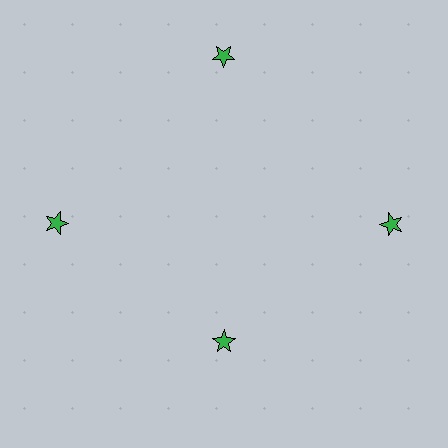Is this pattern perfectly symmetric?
No. The 4 green stars are arranged in a ring, but one element near the 6 o'clock position is pulled inward toward the center, breaking the 4-fold rotational symmetry.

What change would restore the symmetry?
The symmetry would be restored by moving it outward, back onto the ring so that all 4 stars sit at equal angles and equal distance from the center.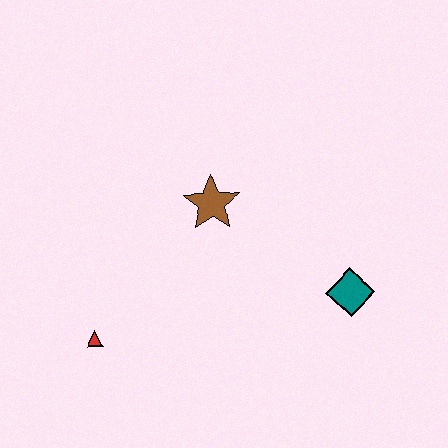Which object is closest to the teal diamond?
The brown star is closest to the teal diamond.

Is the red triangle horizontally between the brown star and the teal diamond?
No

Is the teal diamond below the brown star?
Yes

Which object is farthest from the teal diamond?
The red triangle is farthest from the teal diamond.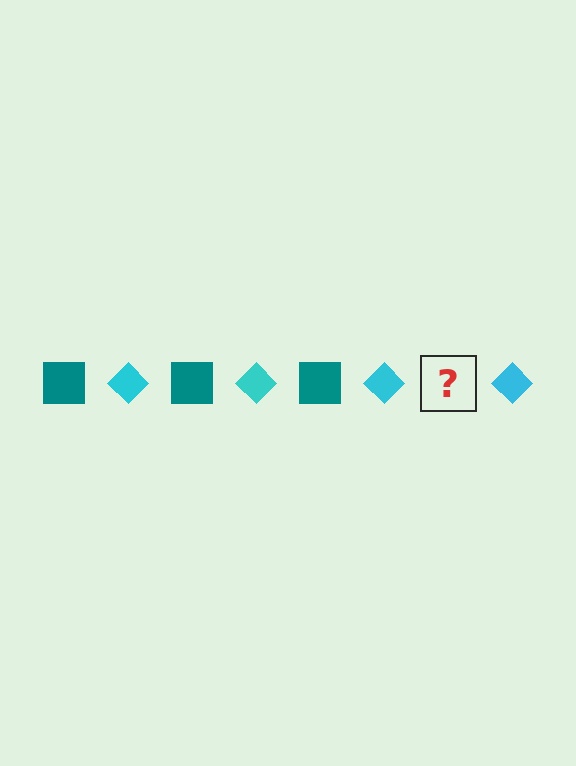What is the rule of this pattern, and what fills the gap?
The rule is that the pattern alternates between teal square and cyan diamond. The gap should be filled with a teal square.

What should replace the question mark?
The question mark should be replaced with a teal square.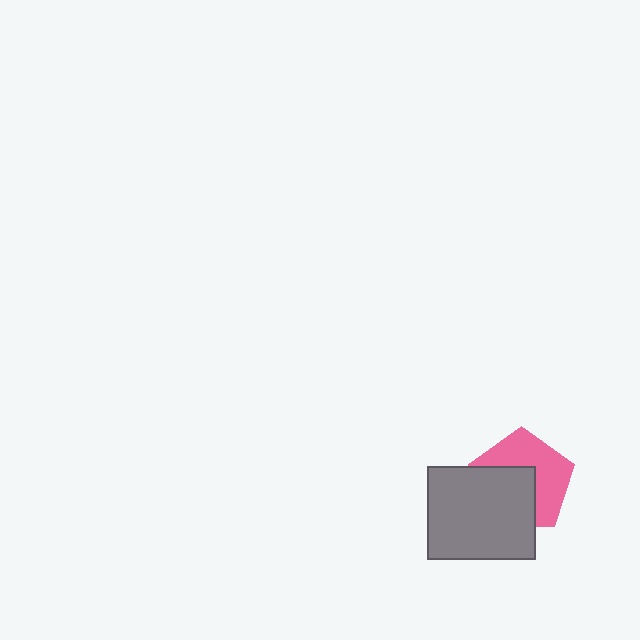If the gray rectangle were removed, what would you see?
You would see the complete pink pentagon.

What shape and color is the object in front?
The object in front is a gray rectangle.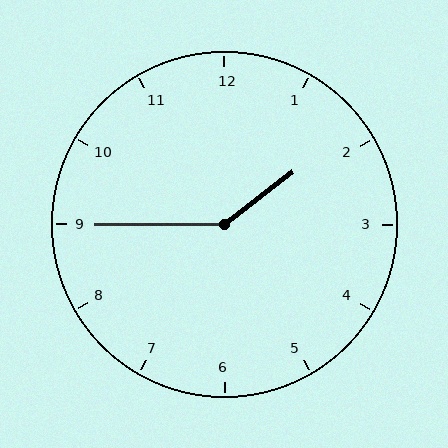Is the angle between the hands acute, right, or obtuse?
It is obtuse.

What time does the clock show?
1:45.